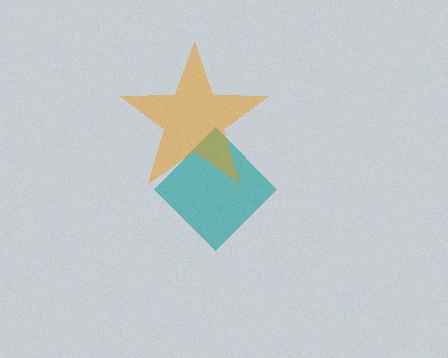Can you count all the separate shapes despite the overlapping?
Yes, there are 2 separate shapes.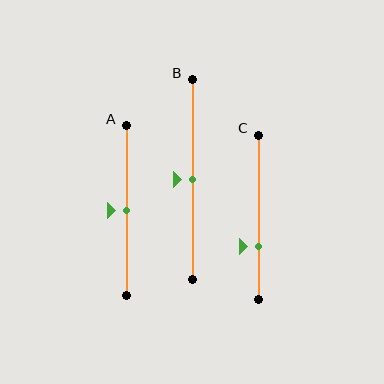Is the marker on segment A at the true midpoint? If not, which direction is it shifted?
Yes, the marker on segment A is at the true midpoint.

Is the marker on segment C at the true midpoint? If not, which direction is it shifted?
No, the marker on segment C is shifted downward by about 17% of the segment length.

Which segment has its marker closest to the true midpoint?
Segment A has its marker closest to the true midpoint.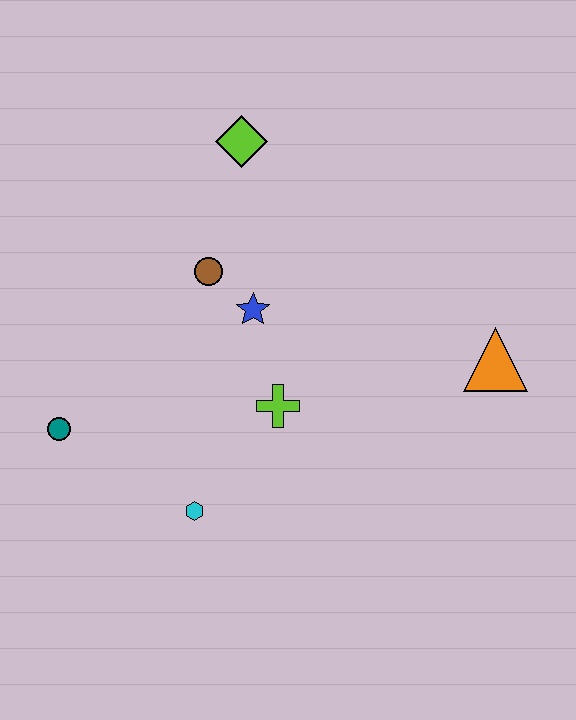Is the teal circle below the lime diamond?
Yes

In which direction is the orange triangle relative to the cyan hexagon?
The orange triangle is to the right of the cyan hexagon.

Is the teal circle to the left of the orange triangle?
Yes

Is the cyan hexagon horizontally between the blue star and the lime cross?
No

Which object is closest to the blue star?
The brown circle is closest to the blue star.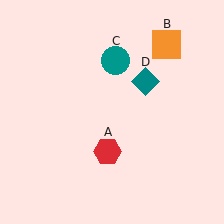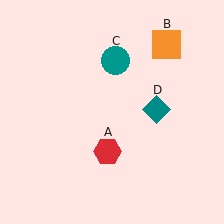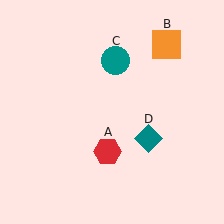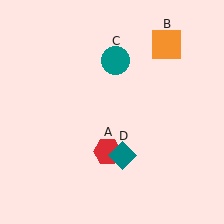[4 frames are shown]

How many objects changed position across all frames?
1 object changed position: teal diamond (object D).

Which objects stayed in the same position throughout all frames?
Red hexagon (object A) and orange square (object B) and teal circle (object C) remained stationary.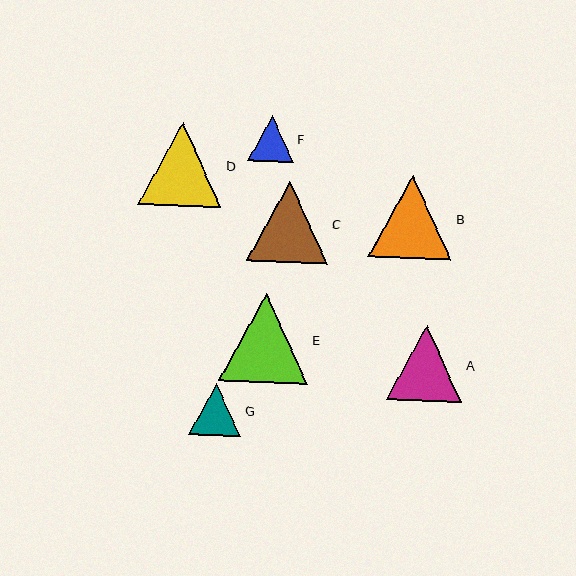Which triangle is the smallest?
Triangle F is the smallest with a size of approximately 46 pixels.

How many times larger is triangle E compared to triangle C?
Triangle E is approximately 1.1 times the size of triangle C.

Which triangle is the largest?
Triangle E is the largest with a size of approximately 89 pixels.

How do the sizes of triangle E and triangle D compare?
Triangle E and triangle D are approximately the same size.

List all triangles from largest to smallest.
From largest to smallest: E, D, B, C, A, G, F.